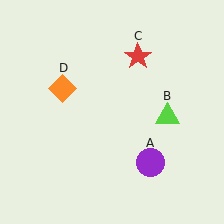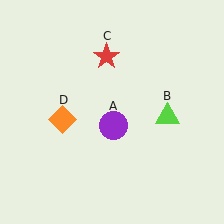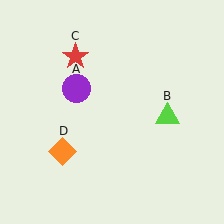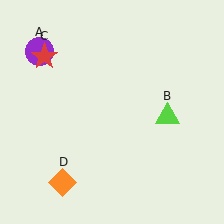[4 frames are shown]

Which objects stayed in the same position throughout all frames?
Lime triangle (object B) remained stationary.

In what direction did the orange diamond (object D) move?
The orange diamond (object D) moved down.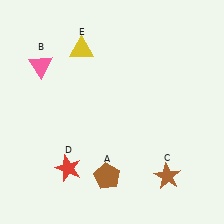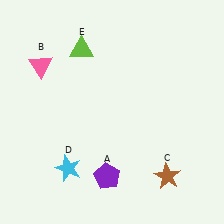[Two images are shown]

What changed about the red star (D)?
In Image 1, D is red. In Image 2, it changed to cyan.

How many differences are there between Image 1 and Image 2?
There are 3 differences between the two images.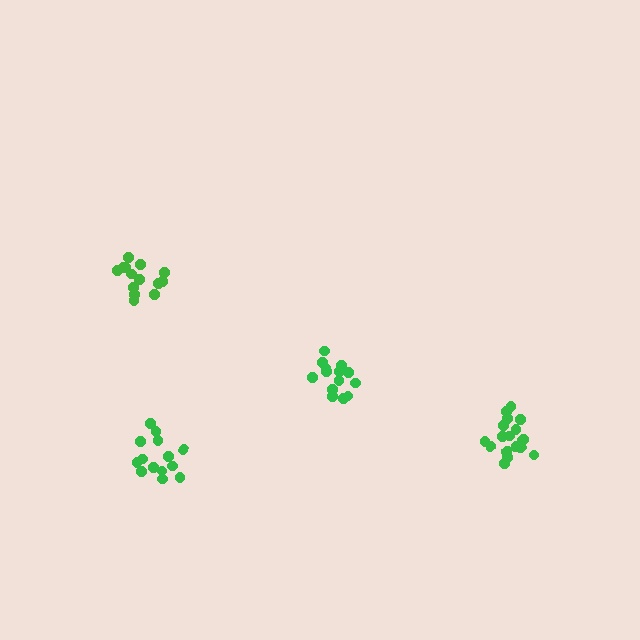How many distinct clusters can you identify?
There are 4 distinct clusters.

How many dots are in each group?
Group 1: 19 dots, Group 2: 14 dots, Group 3: 14 dots, Group 4: 14 dots (61 total).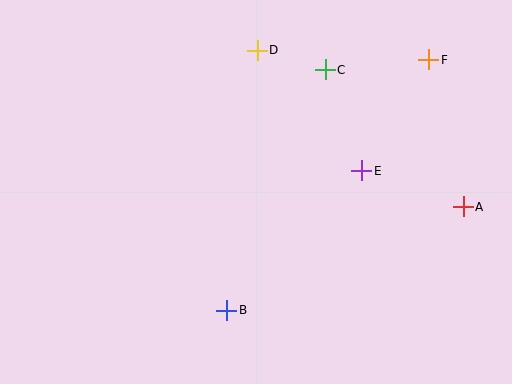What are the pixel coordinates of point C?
Point C is at (325, 70).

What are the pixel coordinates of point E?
Point E is at (362, 171).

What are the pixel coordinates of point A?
Point A is at (463, 207).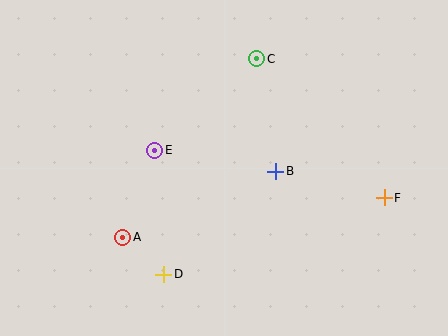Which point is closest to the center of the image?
Point B at (276, 171) is closest to the center.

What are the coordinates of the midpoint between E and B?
The midpoint between E and B is at (215, 161).